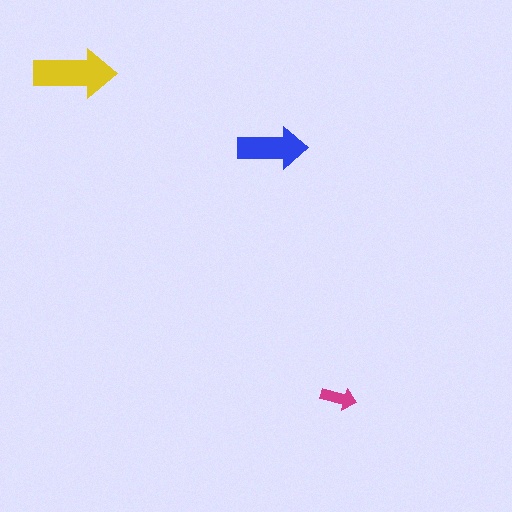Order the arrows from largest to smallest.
the yellow one, the blue one, the magenta one.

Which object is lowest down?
The magenta arrow is bottommost.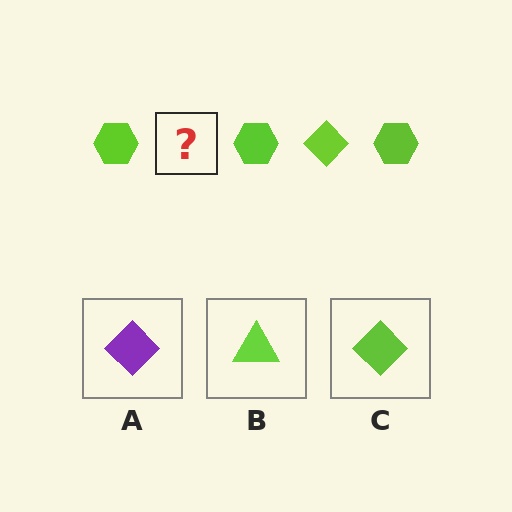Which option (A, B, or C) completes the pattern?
C.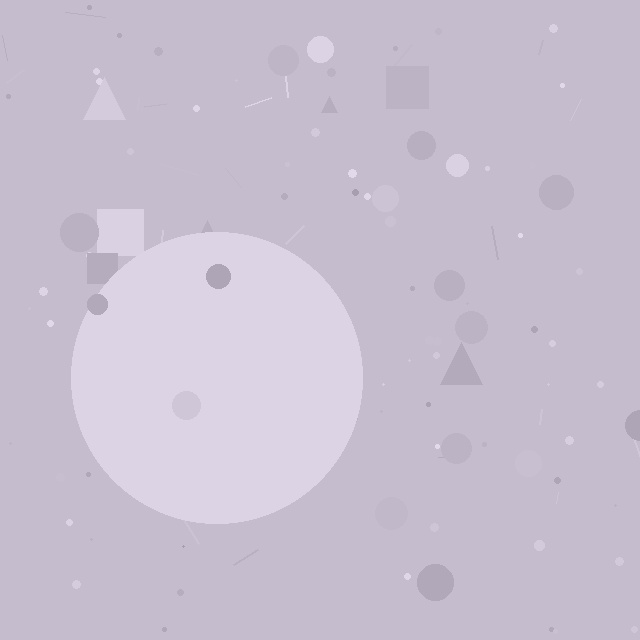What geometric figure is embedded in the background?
A circle is embedded in the background.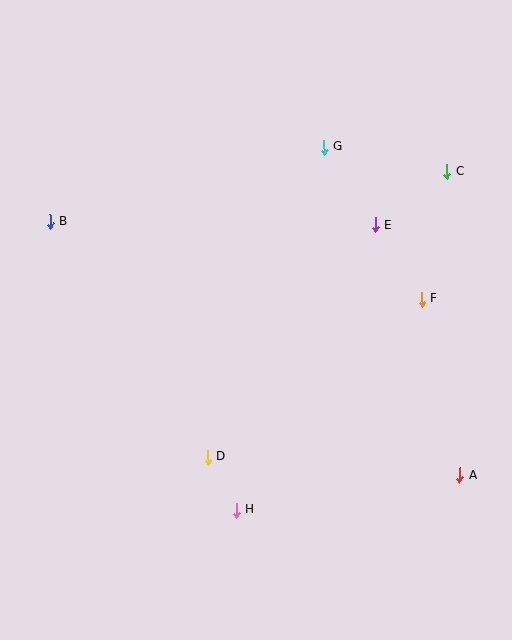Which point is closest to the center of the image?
Point D at (208, 457) is closest to the center.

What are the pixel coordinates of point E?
Point E is at (375, 225).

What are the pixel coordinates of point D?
Point D is at (208, 457).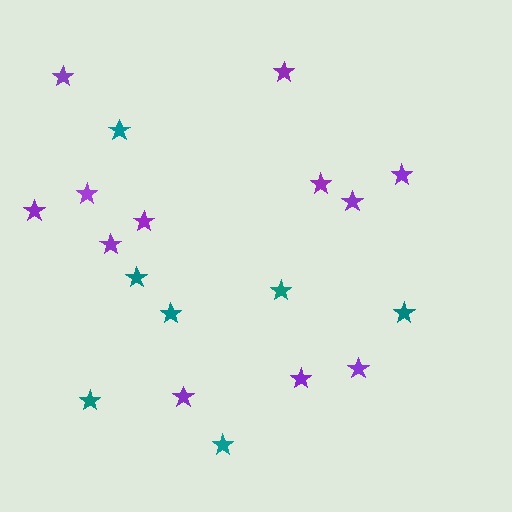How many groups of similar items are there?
There are 2 groups: one group of teal stars (7) and one group of purple stars (12).